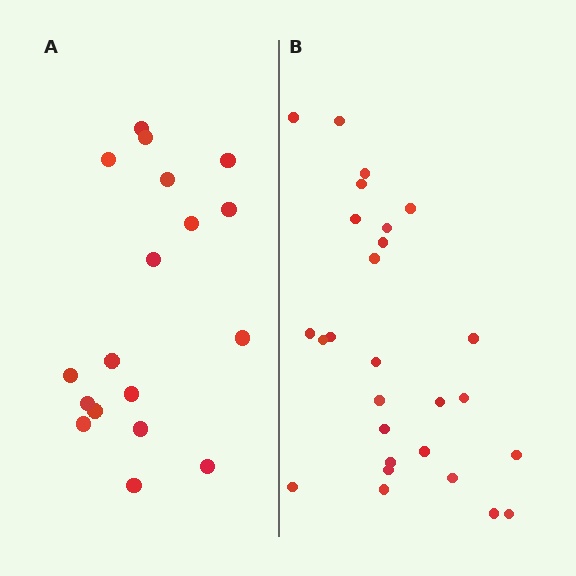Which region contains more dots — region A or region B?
Region B (the right region) has more dots.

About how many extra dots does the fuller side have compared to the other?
Region B has roughly 8 or so more dots than region A.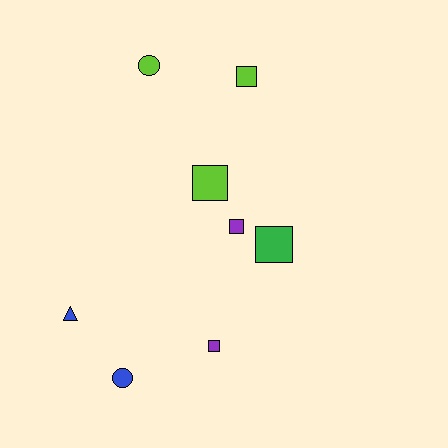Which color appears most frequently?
Lime, with 3 objects.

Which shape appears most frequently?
Square, with 5 objects.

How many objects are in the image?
There are 8 objects.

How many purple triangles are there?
There are no purple triangles.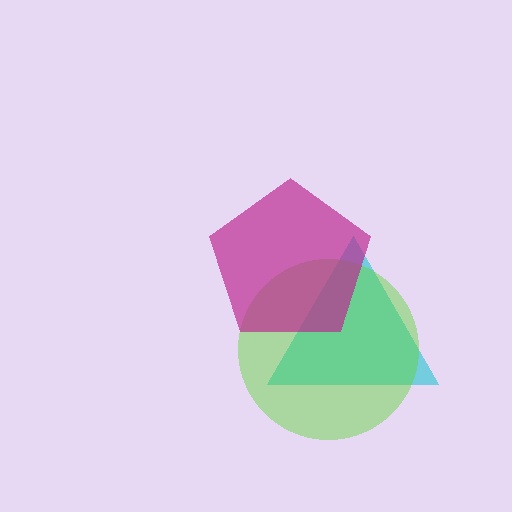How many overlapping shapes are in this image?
There are 3 overlapping shapes in the image.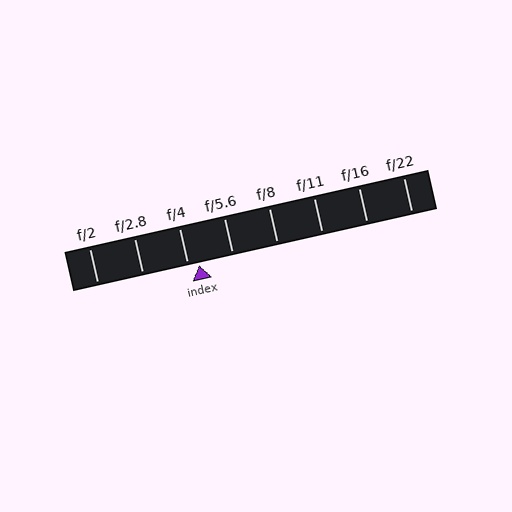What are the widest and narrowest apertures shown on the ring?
The widest aperture shown is f/2 and the narrowest is f/22.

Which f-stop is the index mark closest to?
The index mark is closest to f/4.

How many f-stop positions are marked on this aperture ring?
There are 8 f-stop positions marked.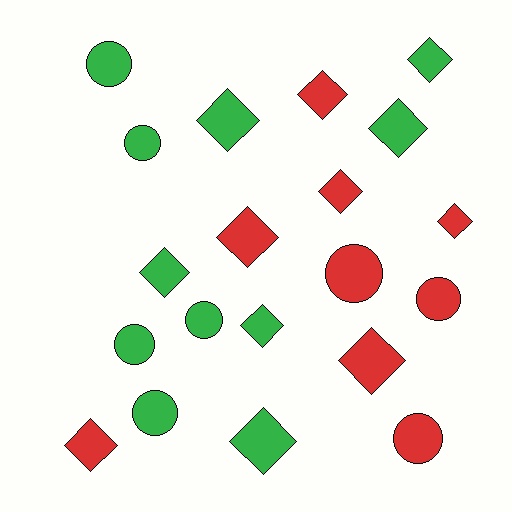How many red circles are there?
There are 3 red circles.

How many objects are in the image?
There are 20 objects.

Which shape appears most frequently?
Diamond, with 12 objects.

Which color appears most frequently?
Green, with 11 objects.